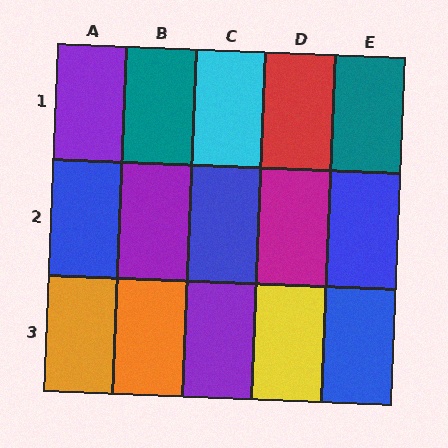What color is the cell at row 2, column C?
Blue.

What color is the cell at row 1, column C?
Cyan.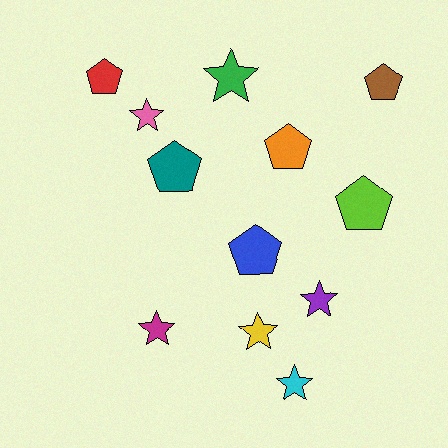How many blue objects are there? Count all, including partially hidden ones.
There is 1 blue object.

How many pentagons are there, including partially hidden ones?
There are 6 pentagons.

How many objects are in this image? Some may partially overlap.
There are 12 objects.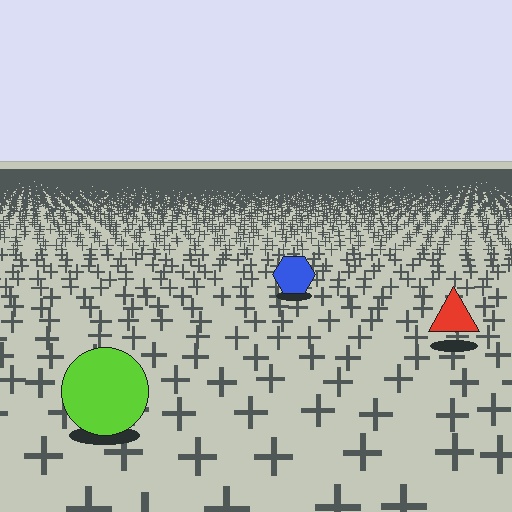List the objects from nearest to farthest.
From nearest to farthest: the lime circle, the red triangle, the blue hexagon.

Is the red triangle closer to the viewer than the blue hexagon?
Yes. The red triangle is closer — you can tell from the texture gradient: the ground texture is coarser near it.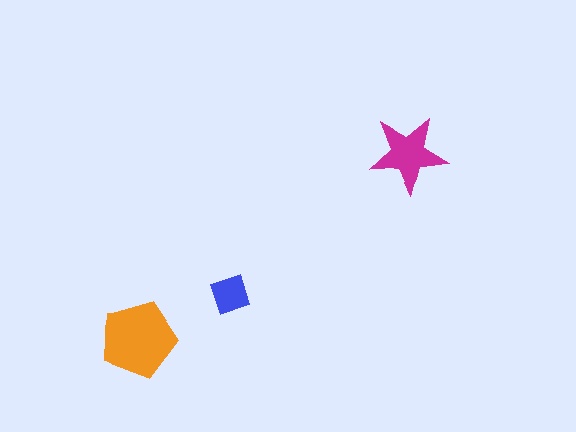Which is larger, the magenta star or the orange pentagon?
The orange pentagon.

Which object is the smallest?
The blue square.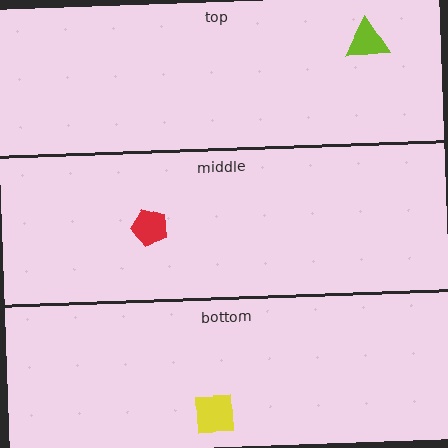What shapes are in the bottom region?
The yellow square.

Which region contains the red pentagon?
The middle region.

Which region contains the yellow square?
The bottom region.